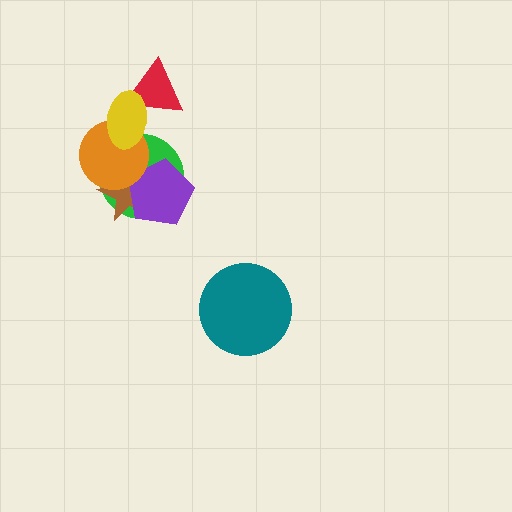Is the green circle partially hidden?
Yes, it is partially covered by another shape.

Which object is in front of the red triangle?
The yellow ellipse is in front of the red triangle.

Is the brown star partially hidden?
Yes, it is partially covered by another shape.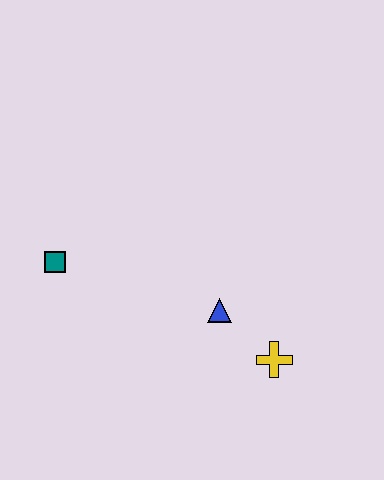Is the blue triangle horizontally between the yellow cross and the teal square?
Yes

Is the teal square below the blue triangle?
No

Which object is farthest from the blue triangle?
The teal square is farthest from the blue triangle.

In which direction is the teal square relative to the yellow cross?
The teal square is to the left of the yellow cross.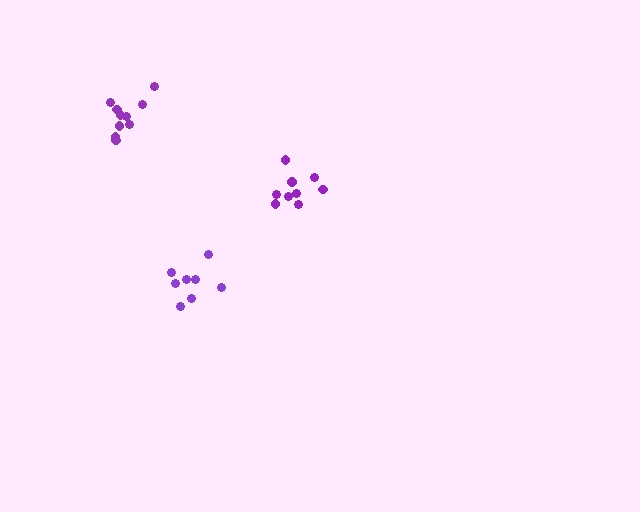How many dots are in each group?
Group 1: 8 dots, Group 2: 10 dots, Group 3: 9 dots (27 total).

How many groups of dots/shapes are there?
There are 3 groups.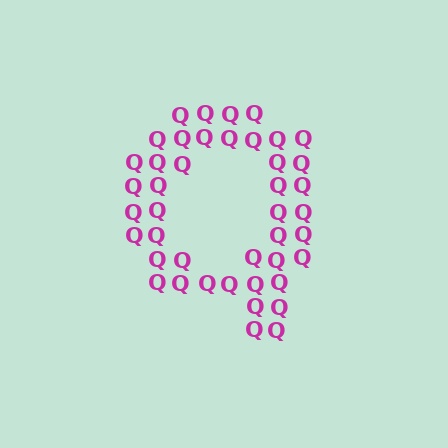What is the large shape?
The large shape is the letter Q.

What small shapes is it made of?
It is made of small letter Q's.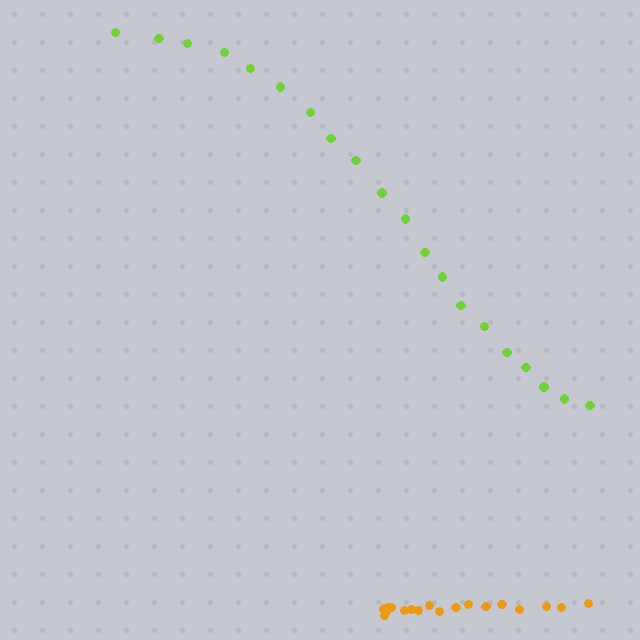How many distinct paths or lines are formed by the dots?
There are 2 distinct paths.